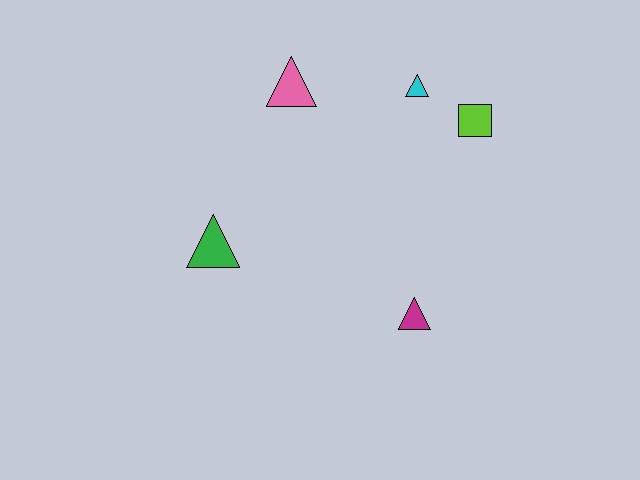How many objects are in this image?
There are 5 objects.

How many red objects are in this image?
There are no red objects.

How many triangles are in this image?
There are 4 triangles.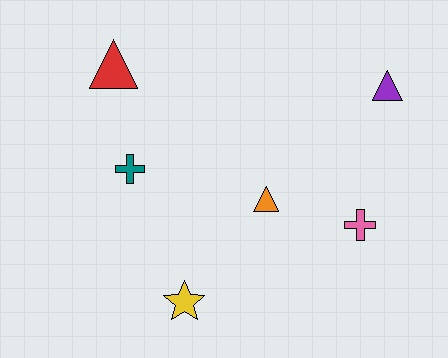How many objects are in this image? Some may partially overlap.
There are 6 objects.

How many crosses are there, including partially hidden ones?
There are 2 crosses.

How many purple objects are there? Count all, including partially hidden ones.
There is 1 purple object.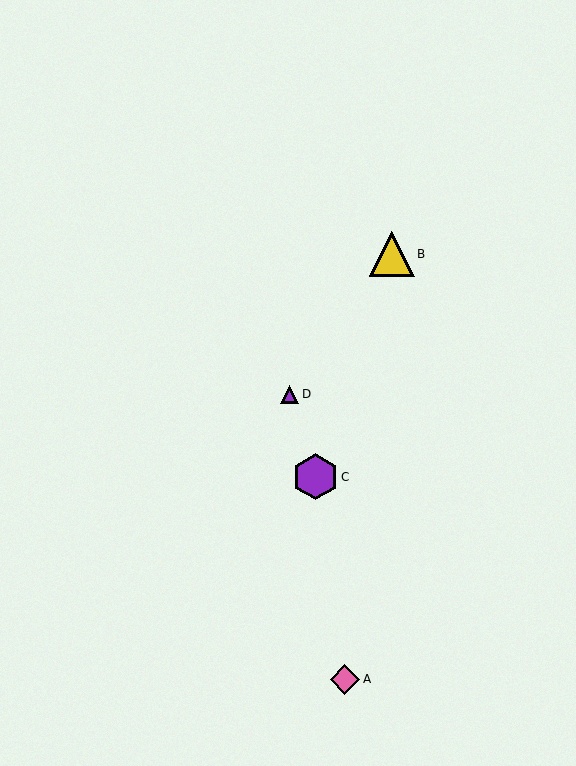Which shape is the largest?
The purple hexagon (labeled C) is the largest.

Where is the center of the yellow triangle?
The center of the yellow triangle is at (392, 254).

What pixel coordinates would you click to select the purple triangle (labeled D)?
Click at (290, 394) to select the purple triangle D.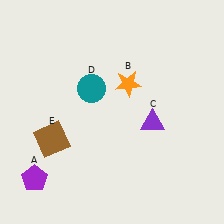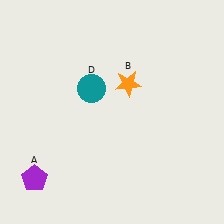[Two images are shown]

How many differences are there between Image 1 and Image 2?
There are 2 differences between the two images.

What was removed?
The brown square (E), the purple triangle (C) were removed in Image 2.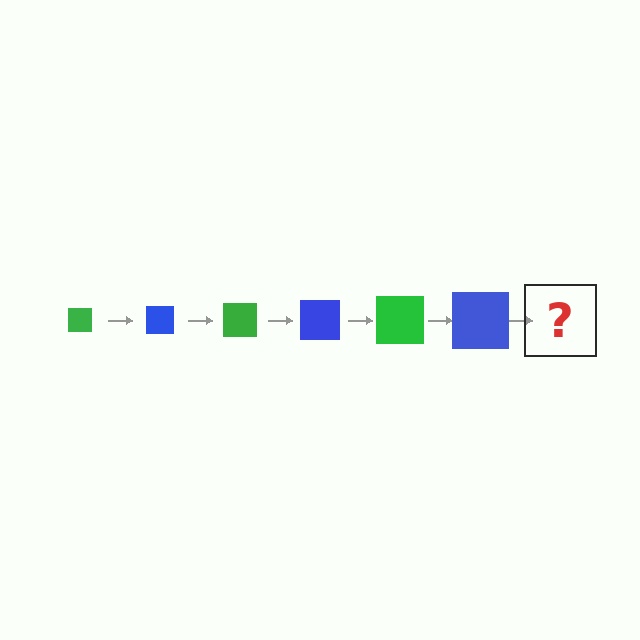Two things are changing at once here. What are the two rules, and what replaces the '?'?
The two rules are that the square grows larger each step and the color cycles through green and blue. The '?' should be a green square, larger than the previous one.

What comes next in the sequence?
The next element should be a green square, larger than the previous one.